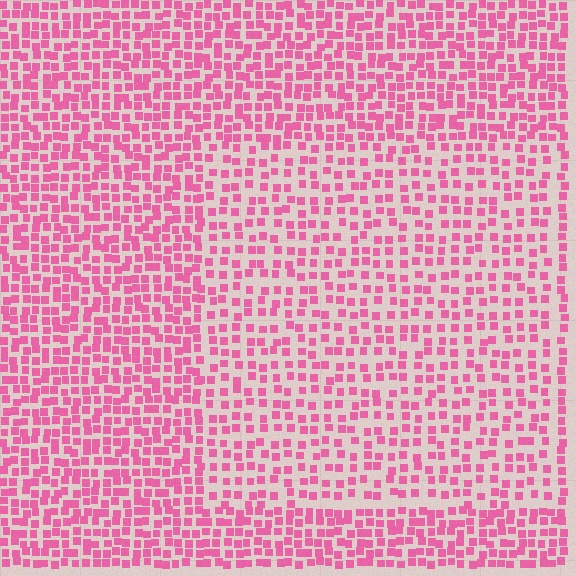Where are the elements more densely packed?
The elements are more densely packed outside the rectangle boundary.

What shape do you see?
I see a rectangle.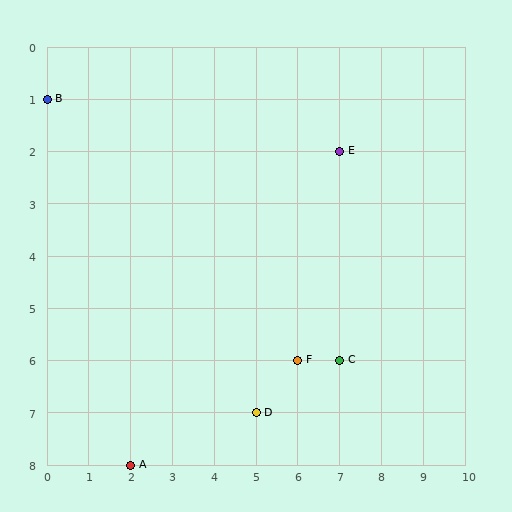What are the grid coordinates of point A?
Point A is at grid coordinates (2, 8).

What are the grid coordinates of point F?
Point F is at grid coordinates (6, 6).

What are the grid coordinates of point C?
Point C is at grid coordinates (7, 6).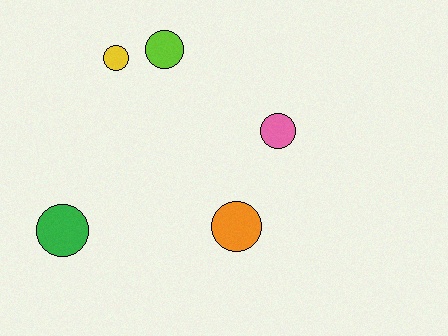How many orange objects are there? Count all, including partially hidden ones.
There is 1 orange object.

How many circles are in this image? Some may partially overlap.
There are 5 circles.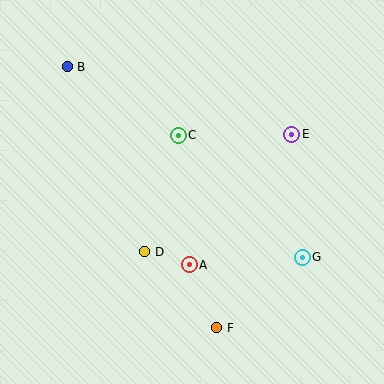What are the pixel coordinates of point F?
Point F is at (217, 328).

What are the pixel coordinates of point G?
Point G is at (302, 257).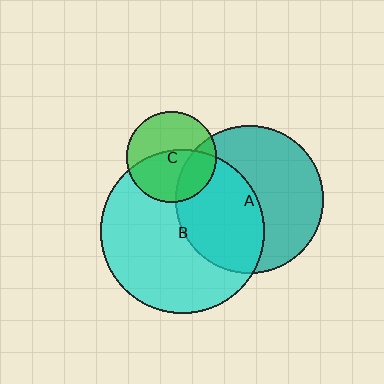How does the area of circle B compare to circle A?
Approximately 1.2 times.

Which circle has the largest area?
Circle B (cyan).